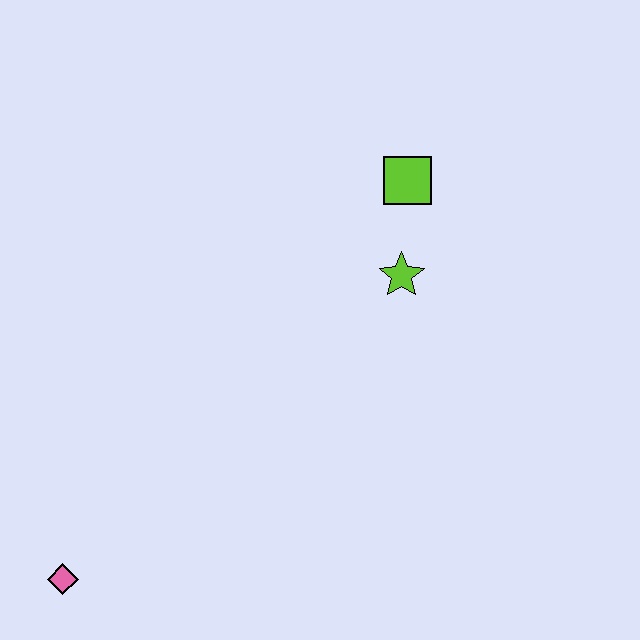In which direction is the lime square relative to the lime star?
The lime square is above the lime star.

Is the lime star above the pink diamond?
Yes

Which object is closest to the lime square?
The lime star is closest to the lime square.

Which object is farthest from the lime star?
The pink diamond is farthest from the lime star.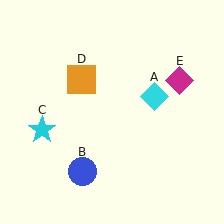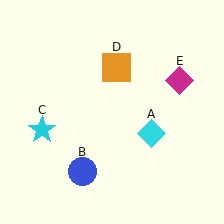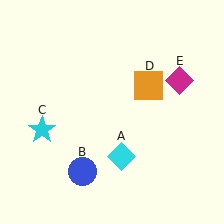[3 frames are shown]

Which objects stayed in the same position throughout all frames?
Blue circle (object B) and cyan star (object C) and magenta diamond (object E) remained stationary.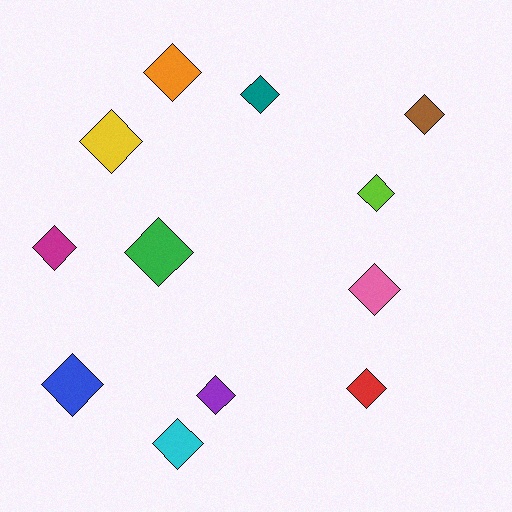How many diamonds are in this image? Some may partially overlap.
There are 12 diamonds.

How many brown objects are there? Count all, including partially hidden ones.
There is 1 brown object.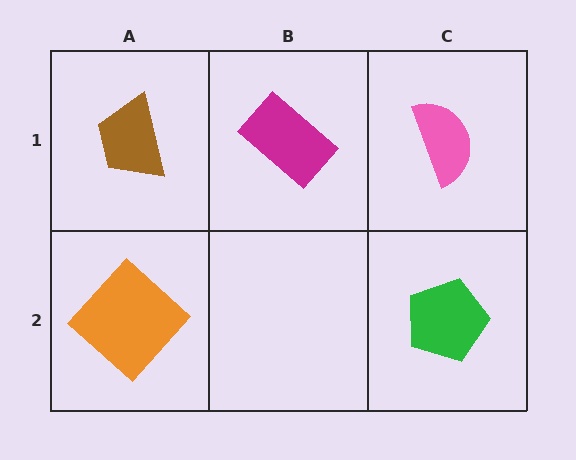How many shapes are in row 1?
3 shapes.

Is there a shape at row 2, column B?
No, that cell is empty.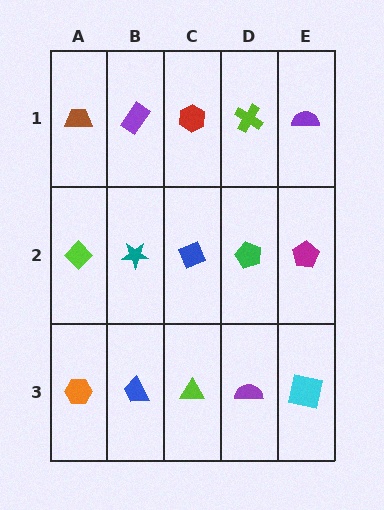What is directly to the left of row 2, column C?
A teal star.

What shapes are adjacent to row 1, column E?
A magenta pentagon (row 2, column E), a lime cross (row 1, column D).